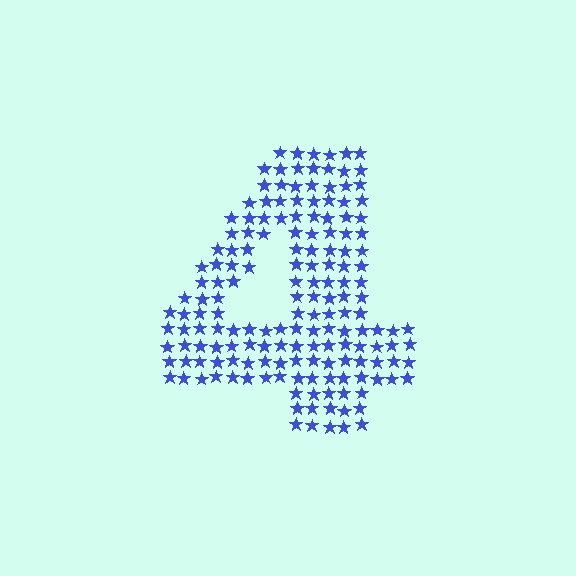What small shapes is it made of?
It is made of small stars.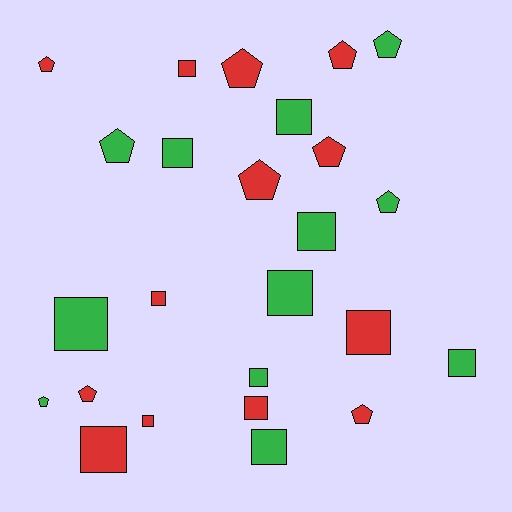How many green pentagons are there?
There are 4 green pentagons.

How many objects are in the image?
There are 25 objects.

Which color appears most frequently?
Red, with 13 objects.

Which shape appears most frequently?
Square, with 14 objects.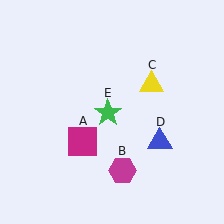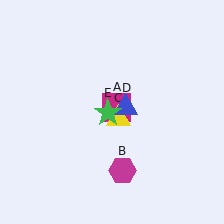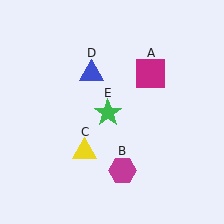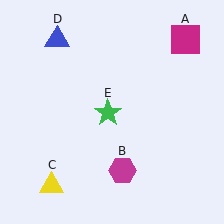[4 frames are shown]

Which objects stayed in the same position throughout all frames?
Magenta hexagon (object B) and green star (object E) remained stationary.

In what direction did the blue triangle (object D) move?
The blue triangle (object D) moved up and to the left.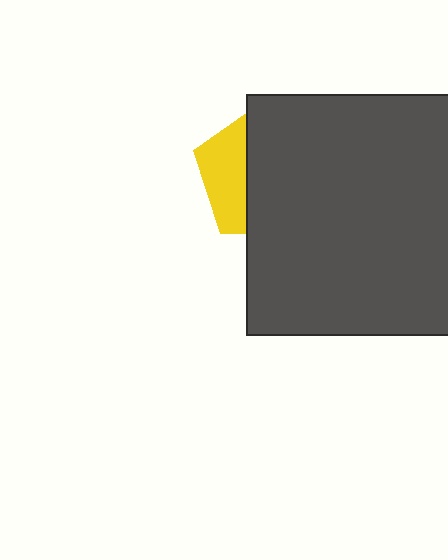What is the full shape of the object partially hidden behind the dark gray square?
The partially hidden object is a yellow pentagon.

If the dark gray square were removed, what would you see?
You would see the complete yellow pentagon.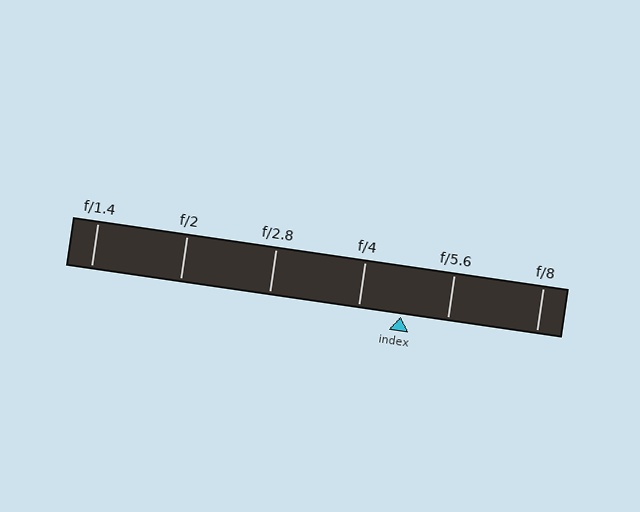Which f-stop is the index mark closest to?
The index mark is closest to f/4.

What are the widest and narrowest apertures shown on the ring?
The widest aperture shown is f/1.4 and the narrowest is f/8.